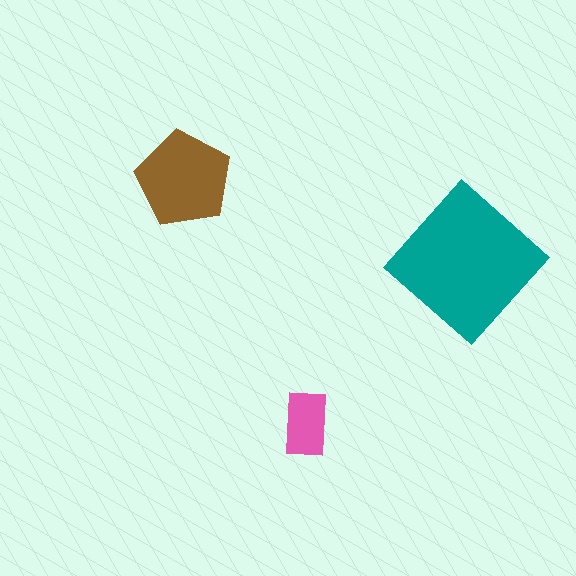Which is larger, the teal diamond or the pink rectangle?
The teal diamond.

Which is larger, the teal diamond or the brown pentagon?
The teal diamond.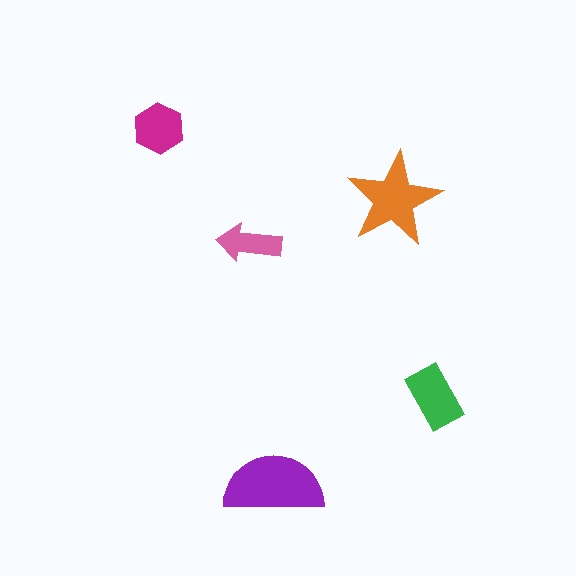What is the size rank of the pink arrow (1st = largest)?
5th.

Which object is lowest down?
The purple semicircle is bottommost.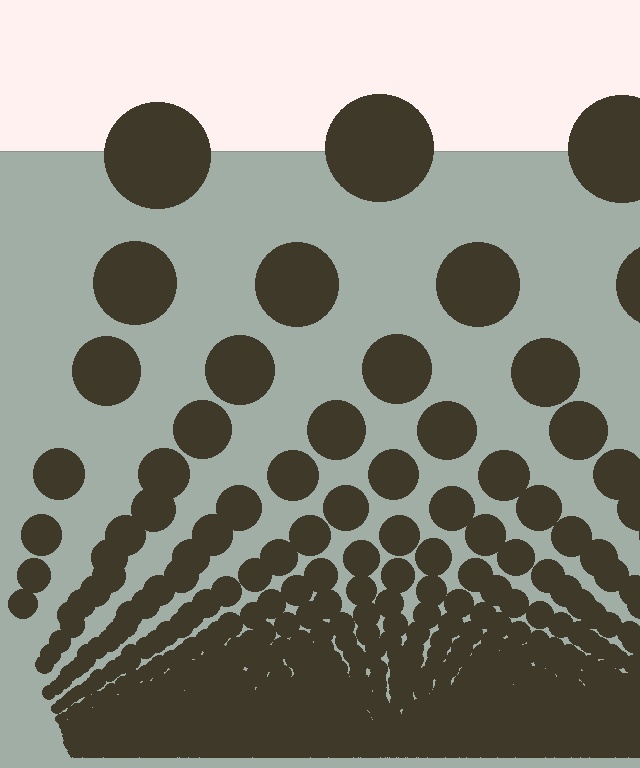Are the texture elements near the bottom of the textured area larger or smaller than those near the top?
Smaller. The gradient is inverted — elements near the bottom are smaller and denser.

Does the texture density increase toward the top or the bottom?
Density increases toward the bottom.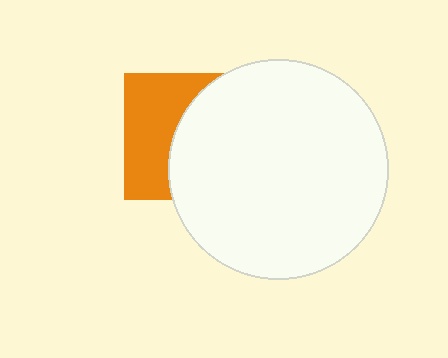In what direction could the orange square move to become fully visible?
The orange square could move left. That would shift it out from behind the white circle entirely.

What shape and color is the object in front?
The object in front is a white circle.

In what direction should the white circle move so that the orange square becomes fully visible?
The white circle should move right. That is the shortest direction to clear the overlap and leave the orange square fully visible.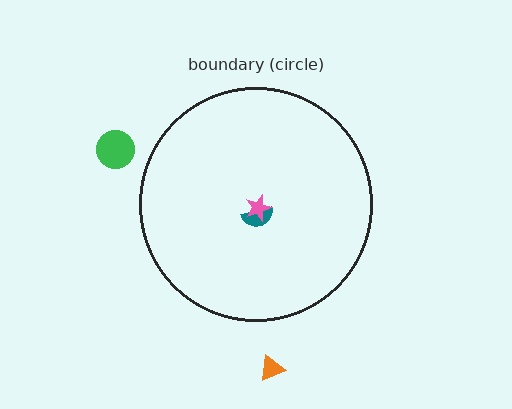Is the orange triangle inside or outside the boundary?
Outside.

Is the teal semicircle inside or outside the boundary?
Inside.